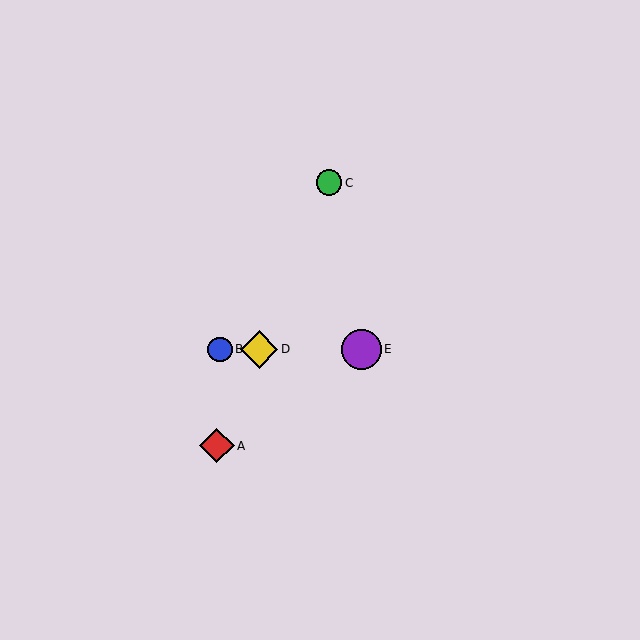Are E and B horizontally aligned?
Yes, both are at y≈349.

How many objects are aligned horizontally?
3 objects (B, D, E) are aligned horizontally.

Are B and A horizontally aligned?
No, B is at y≈349 and A is at y≈446.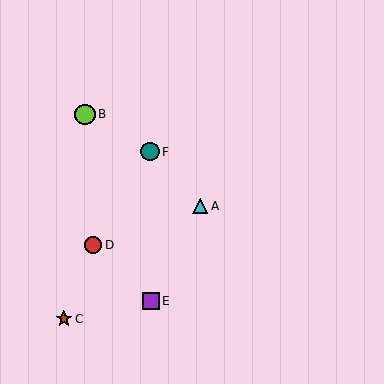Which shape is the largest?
The lime circle (labeled B) is the largest.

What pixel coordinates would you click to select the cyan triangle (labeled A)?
Click at (200, 206) to select the cyan triangle A.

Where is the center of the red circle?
The center of the red circle is at (93, 245).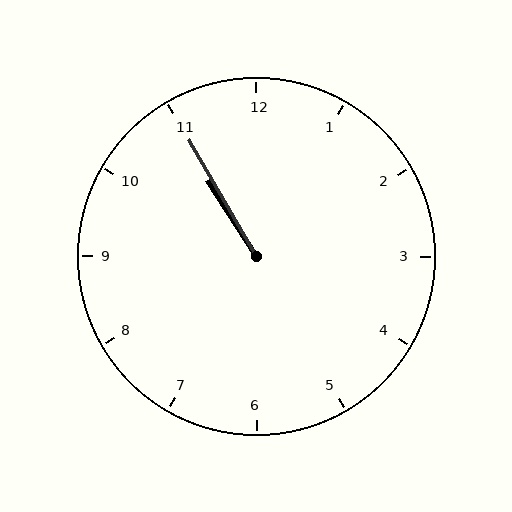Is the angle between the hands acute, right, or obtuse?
It is acute.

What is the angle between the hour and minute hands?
Approximately 2 degrees.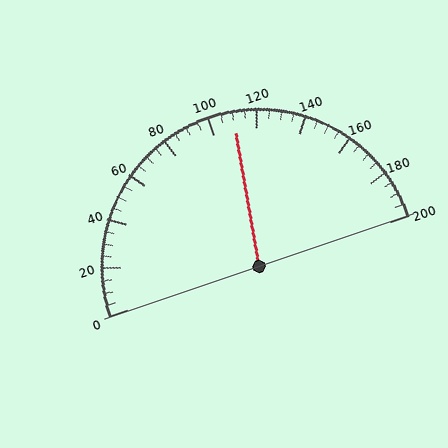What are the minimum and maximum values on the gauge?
The gauge ranges from 0 to 200.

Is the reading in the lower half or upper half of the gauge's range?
The reading is in the upper half of the range (0 to 200).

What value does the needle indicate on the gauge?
The needle indicates approximately 110.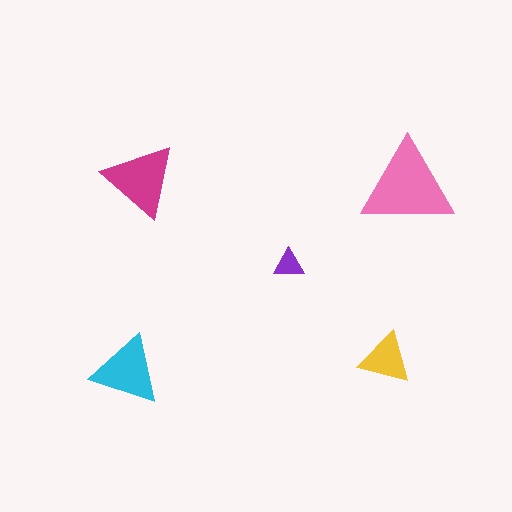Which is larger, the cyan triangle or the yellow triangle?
The cyan one.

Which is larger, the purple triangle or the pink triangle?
The pink one.